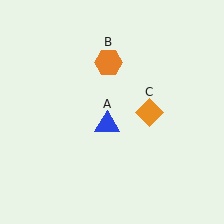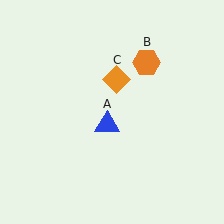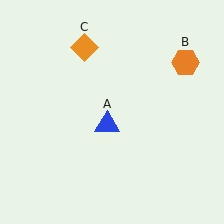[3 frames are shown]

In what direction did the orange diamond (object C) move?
The orange diamond (object C) moved up and to the left.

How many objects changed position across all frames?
2 objects changed position: orange hexagon (object B), orange diamond (object C).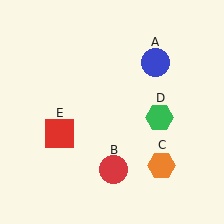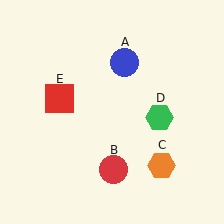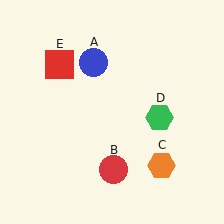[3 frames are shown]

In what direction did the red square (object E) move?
The red square (object E) moved up.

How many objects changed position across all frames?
2 objects changed position: blue circle (object A), red square (object E).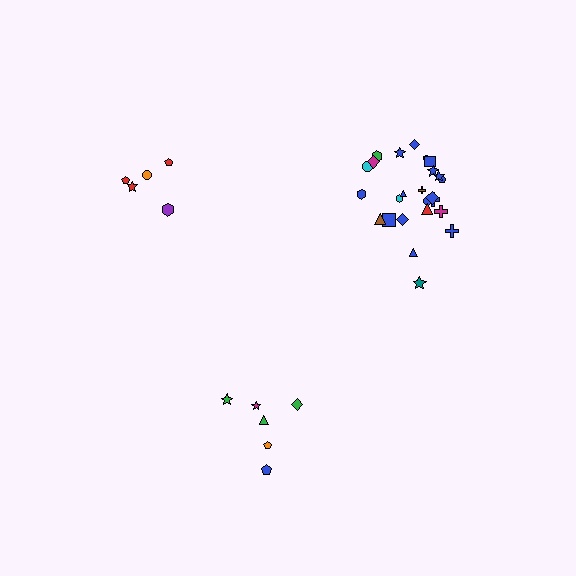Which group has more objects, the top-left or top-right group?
The top-right group.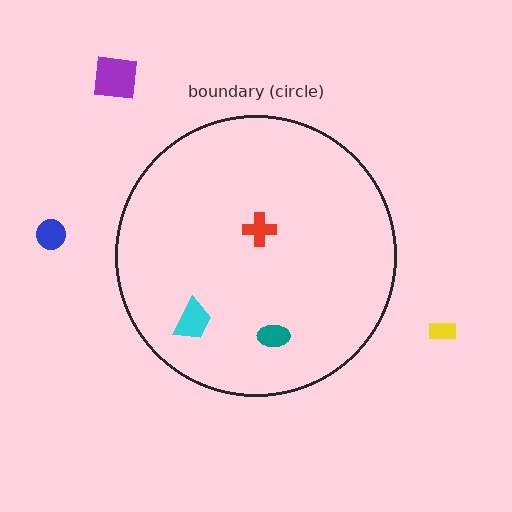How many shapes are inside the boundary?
3 inside, 3 outside.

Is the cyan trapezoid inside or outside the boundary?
Inside.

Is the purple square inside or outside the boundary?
Outside.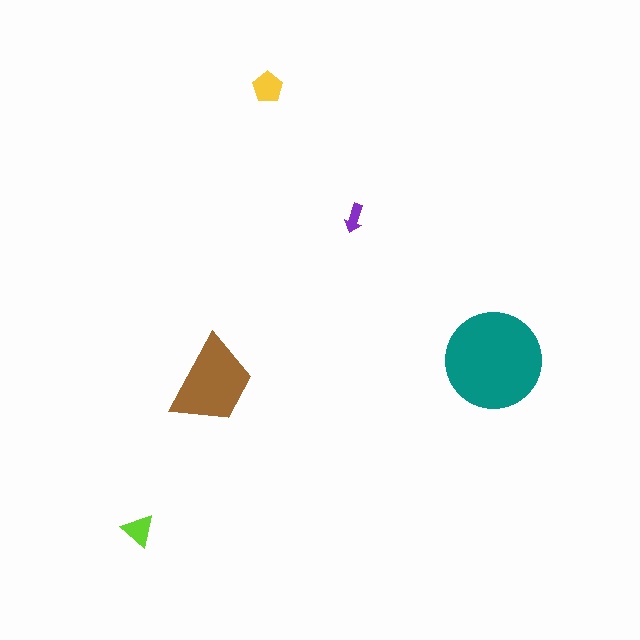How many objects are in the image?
There are 5 objects in the image.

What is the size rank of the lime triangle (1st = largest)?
4th.